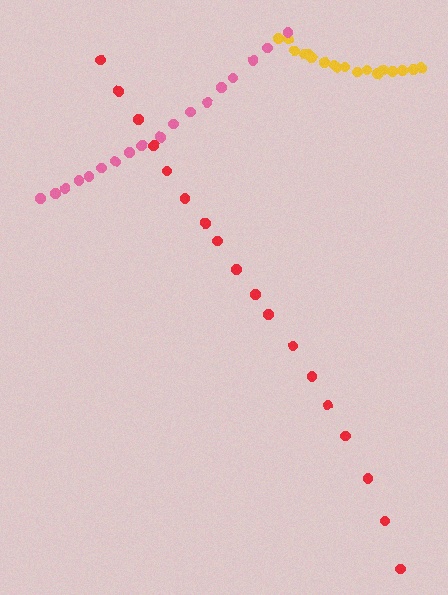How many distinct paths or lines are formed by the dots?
There are 3 distinct paths.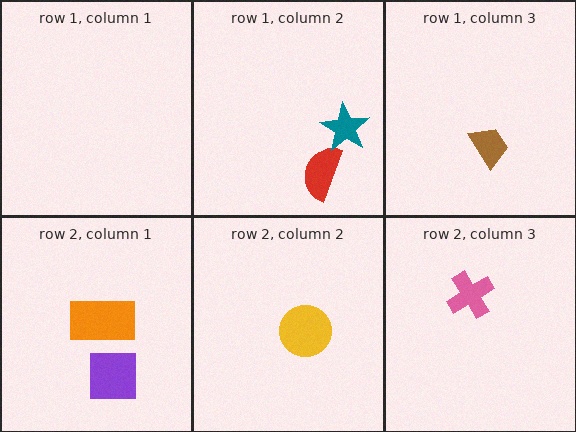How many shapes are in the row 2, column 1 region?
2.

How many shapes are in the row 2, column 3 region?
1.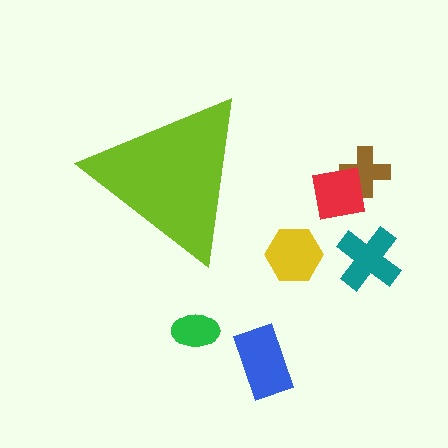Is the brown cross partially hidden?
No, the brown cross is fully visible.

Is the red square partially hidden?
No, the red square is fully visible.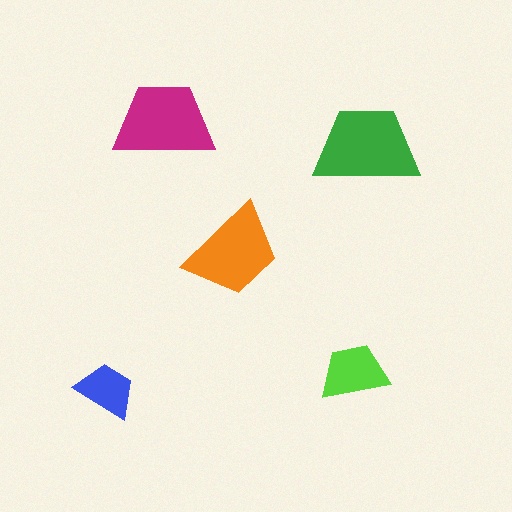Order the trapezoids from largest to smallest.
the green one, the magenta one, the orange one, the lime one, the blue one.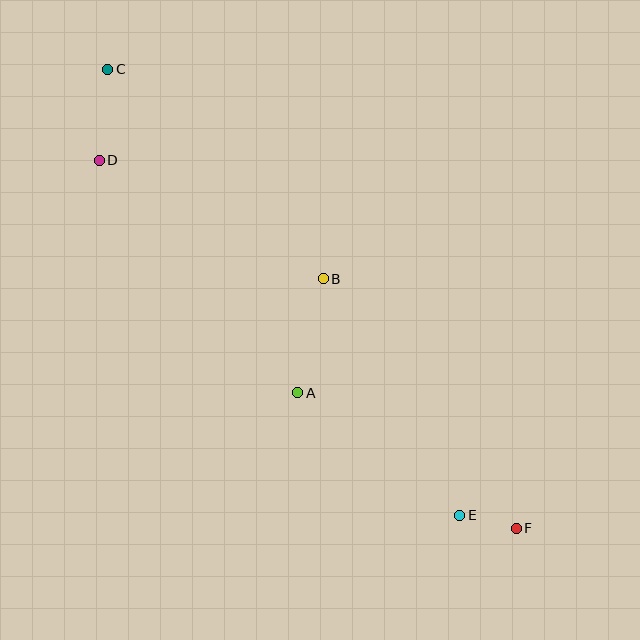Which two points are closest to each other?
Points E and F are closest to each other.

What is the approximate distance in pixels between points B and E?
The distance between B and E is approximately 273 pixels.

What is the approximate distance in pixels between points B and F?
The distance between B and F is approximately 315 pixels.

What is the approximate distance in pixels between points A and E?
The distance between A and E is approximately 203 pixels.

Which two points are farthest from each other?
Points C and F are farthest from each other.